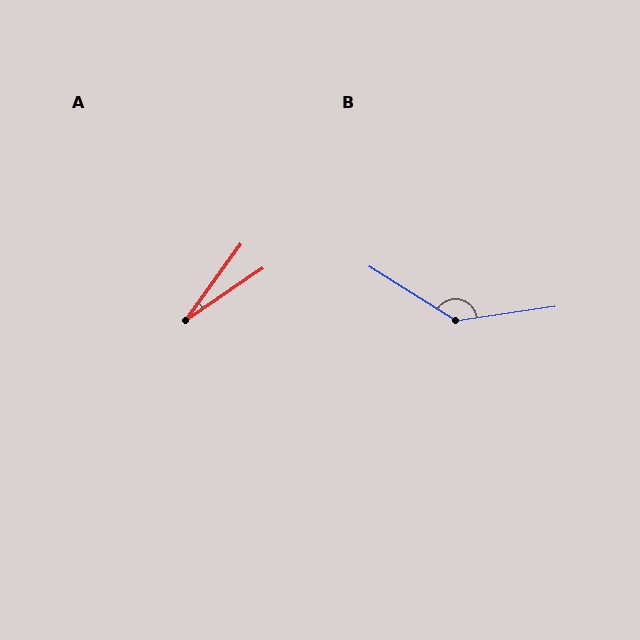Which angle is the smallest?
A, at approximately 20 degrees.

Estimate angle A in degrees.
Approximately 20 degrees.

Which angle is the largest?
B, at approximately 140 degrees.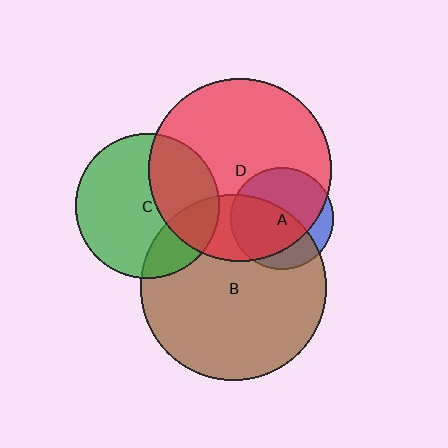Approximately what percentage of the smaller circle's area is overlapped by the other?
Approximately 80%.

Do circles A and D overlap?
Yes.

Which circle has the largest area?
Circle B (brown).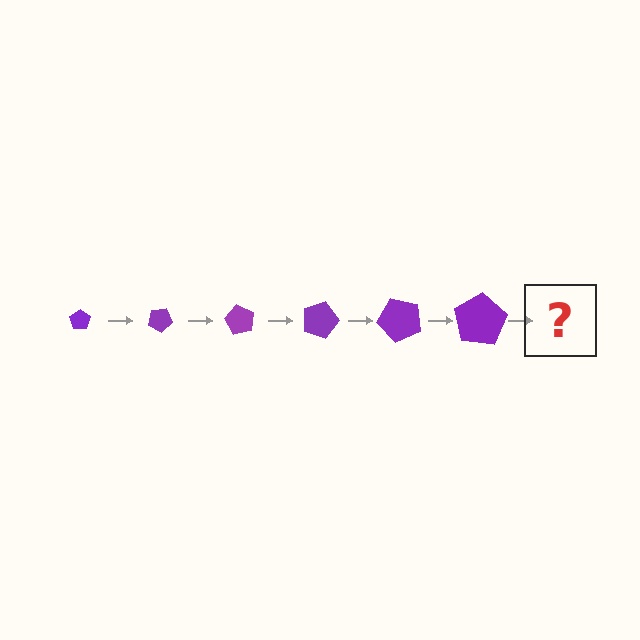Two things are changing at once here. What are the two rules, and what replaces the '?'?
The two rules are that the pentagon grows larger each step and it rotates 30 degrees each step. The '?' should be a pentagon, larger than the previous one and rotated 180 degrees from the start.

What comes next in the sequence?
The next element should be a pentagon, larger than the previous one and rotated 180 degrees from the start.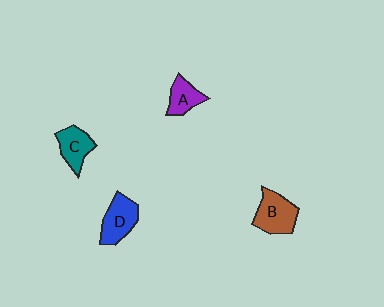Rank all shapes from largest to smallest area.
From largest to smallest: B (brown), D (blue), C (teal), A (purple).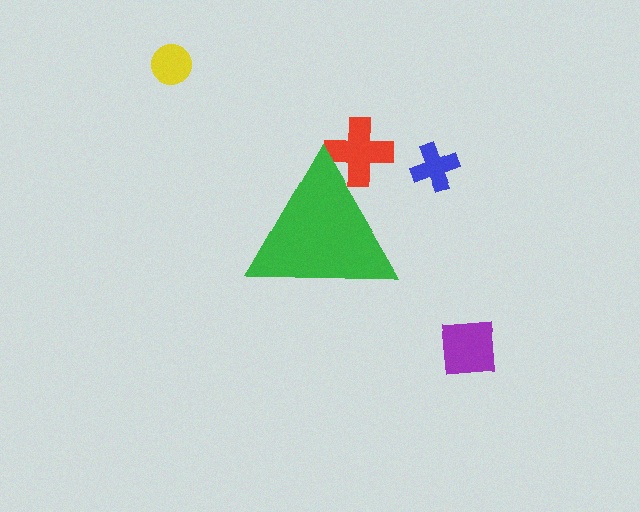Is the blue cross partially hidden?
No, the blue cross is fully visible.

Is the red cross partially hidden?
Yes, the red cross is partially hidden behind the green triangle.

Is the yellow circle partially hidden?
No, the yellow circle is fully visible.